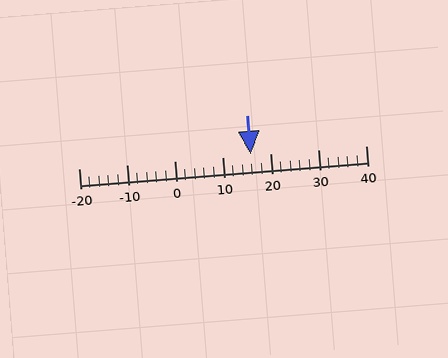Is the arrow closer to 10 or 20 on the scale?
The arrow is closer to 20.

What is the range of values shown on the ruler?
The ruler shows values from -20 to 40.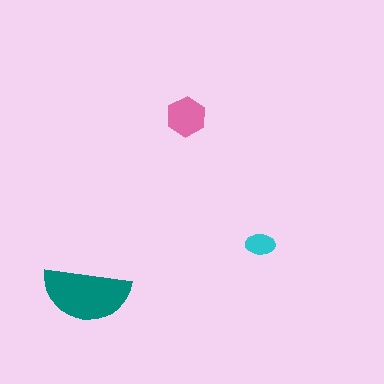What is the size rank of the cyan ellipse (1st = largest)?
3rd.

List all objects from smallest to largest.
The cyan ellipse, the pink hexagon, the teal semicircle.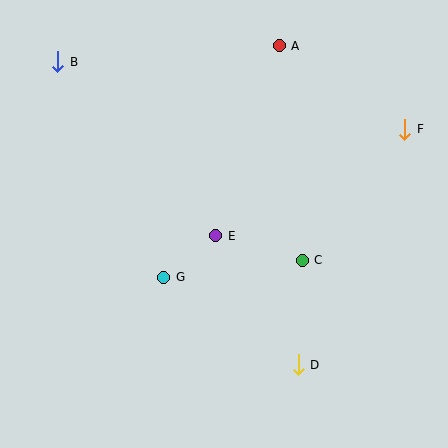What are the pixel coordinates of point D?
Point D is at (298, 365).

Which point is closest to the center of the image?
Point E at (216, 236) is closest to the center.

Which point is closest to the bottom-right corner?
Point D is closest to the bottom-right corner.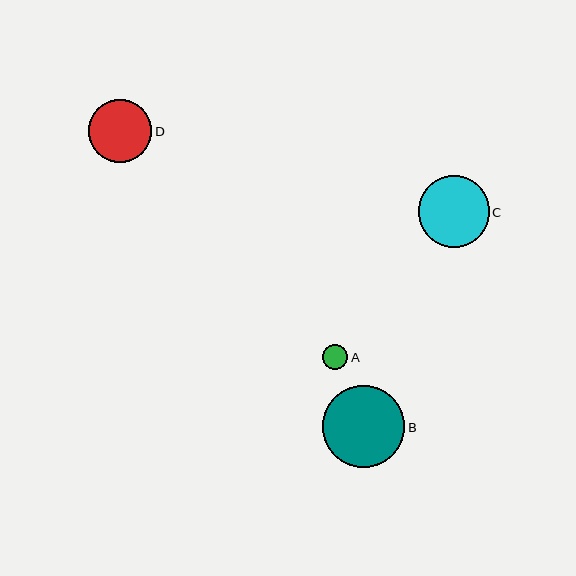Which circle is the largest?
Circle B is the largest with a size of approximately 82 pixels.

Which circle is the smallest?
Circle A is the smallest with a size of approximately 25 pixels.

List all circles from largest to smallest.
From largest to smallest: B, C, D, A.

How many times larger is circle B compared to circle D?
Circle B is approximately 1.3 times the size of circle D.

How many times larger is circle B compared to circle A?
Circle B is approximately 3.2 times the size of circle A.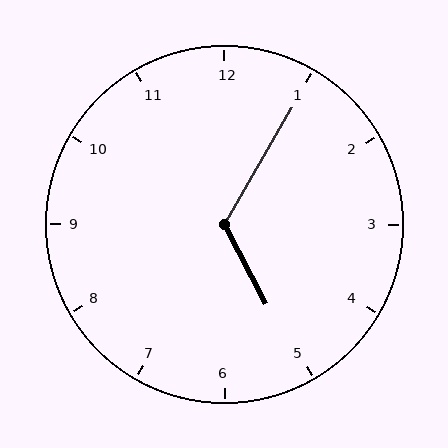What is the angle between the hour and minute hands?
Approximately 122 degrees.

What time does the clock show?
5:05.